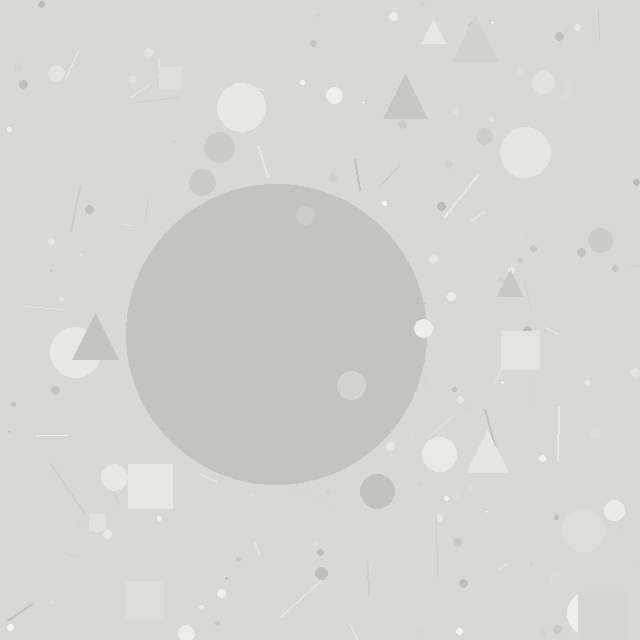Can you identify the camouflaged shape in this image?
The camouflaged shape is a circle.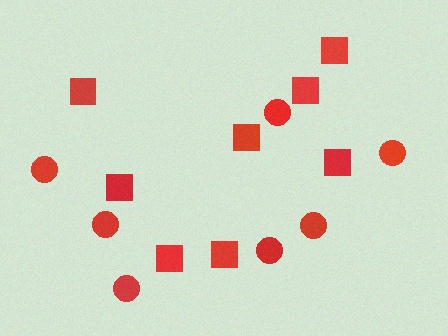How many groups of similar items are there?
There are 2 groups: one group of squares (8) and one group of circles (7).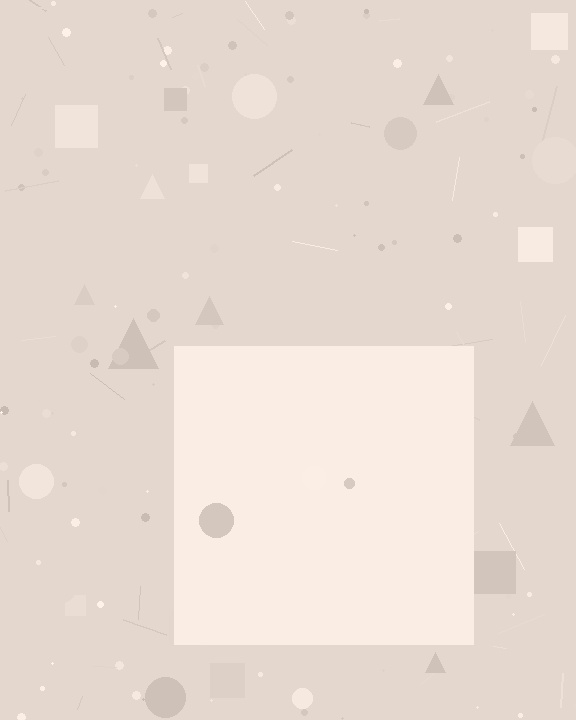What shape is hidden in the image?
A square is hidden in the image.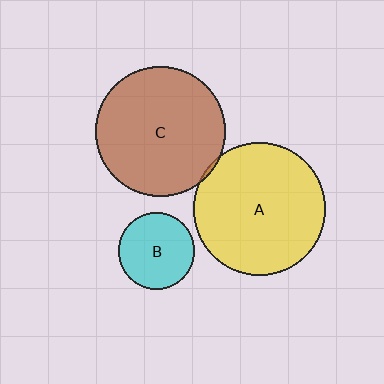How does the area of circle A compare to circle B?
Approximately 3.0 times.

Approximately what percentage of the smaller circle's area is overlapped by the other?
Approximately 5%.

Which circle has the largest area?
Circle A (yellow).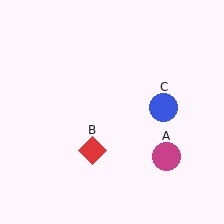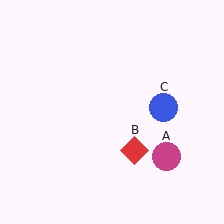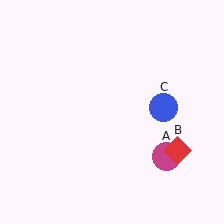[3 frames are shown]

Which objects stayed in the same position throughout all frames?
Magenta circle (object A) and blue circle (object C) remained stationary.